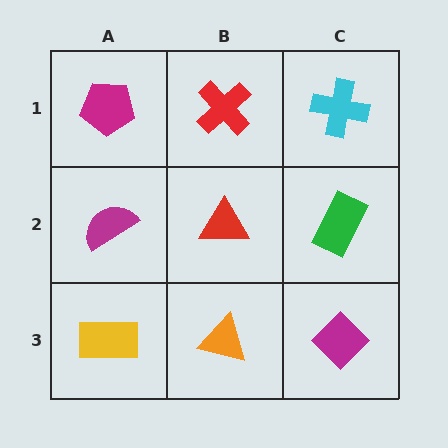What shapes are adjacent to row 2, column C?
A cyan cross (row 1, column C), a magenta diamond (row 3, column C), a red triangle (row 2, column B).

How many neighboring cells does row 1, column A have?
2.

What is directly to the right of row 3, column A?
An orange triangle.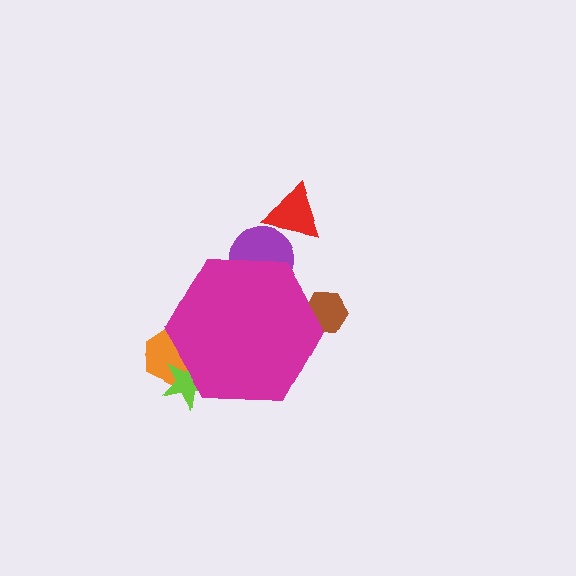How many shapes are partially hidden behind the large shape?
4 shapes are partially hidden.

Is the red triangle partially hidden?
No, the red triangle is fully visible.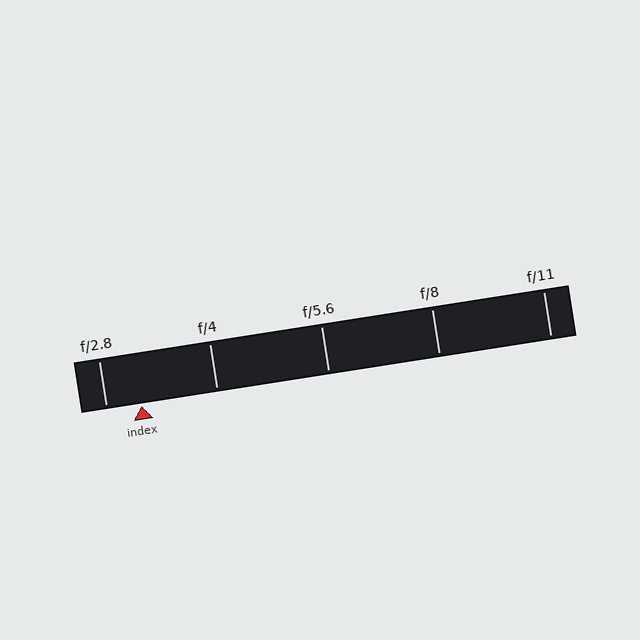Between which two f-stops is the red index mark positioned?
The index mark is between f/2.8 and f/4.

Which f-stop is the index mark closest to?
The index mark is closest to f/2.8.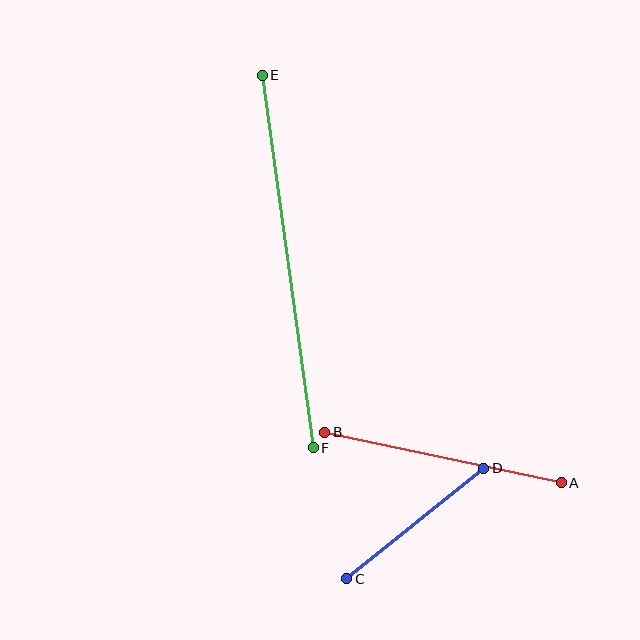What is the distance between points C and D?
The distance is approximately 176 pixels.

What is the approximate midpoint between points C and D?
The midpoint is at approximately (415, 524) pixels.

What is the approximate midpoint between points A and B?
The midpoint is at approximately (443, 458) pixels.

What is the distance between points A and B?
The distance is approximately 242 pixels.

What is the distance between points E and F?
The distance is approximately 376 pixels.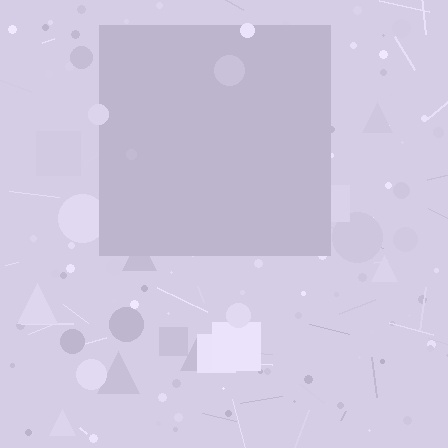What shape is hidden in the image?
A square is hidden in the image.